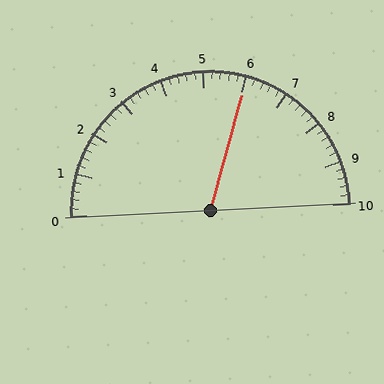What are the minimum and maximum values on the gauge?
The gauge ranges from 0 to 10.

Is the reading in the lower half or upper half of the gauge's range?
The reading is in the upper half of the range (0 to 10).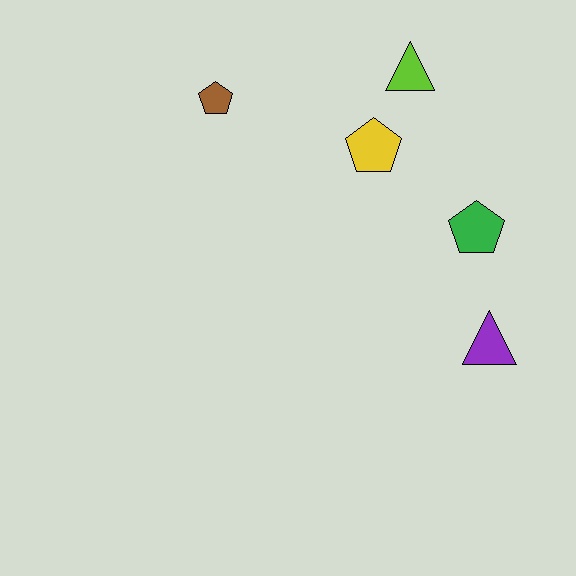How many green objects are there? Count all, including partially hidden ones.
There is 1 green object.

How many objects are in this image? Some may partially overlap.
There are 5 objects.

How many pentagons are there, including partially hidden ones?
There are 3 pentagons.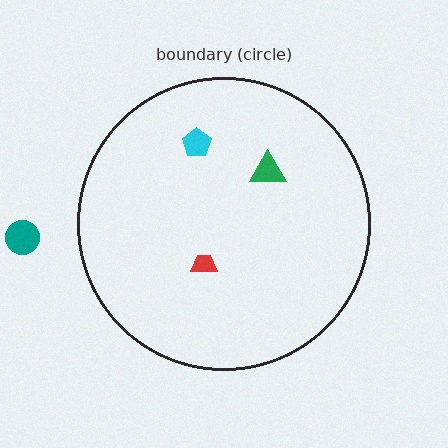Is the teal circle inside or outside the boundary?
Outside.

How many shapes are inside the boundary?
3 inside, 1 outside.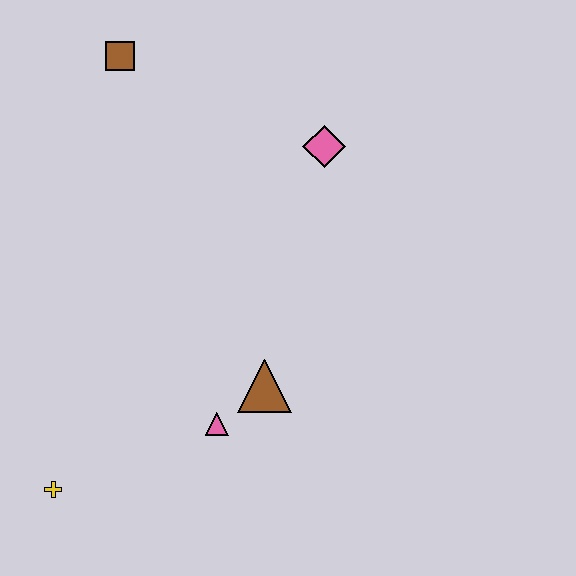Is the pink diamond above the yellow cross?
Yes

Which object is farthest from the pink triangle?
The brown square is farthest from the pink triangle.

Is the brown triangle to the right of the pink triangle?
Yes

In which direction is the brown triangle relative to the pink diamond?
The brown triangle is below the pink diamond.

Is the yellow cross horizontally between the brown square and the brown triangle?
No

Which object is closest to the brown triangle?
The pink triangle is closest to the brown triangle.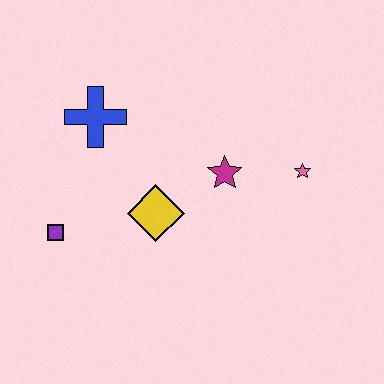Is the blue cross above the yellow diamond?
Yes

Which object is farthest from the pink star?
The purple square is farthest from the pink star.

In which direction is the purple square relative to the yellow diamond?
The purple square is to the left of the yellow diamond.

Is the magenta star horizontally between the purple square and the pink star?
Yes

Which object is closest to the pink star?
The magenta star is closest to the pink star.